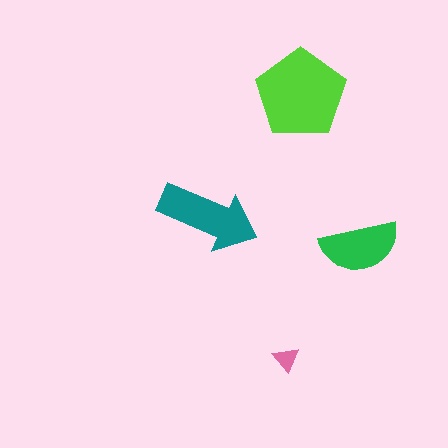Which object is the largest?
The lime pentagon.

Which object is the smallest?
The pink triangle.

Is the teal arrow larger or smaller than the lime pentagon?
Smaller.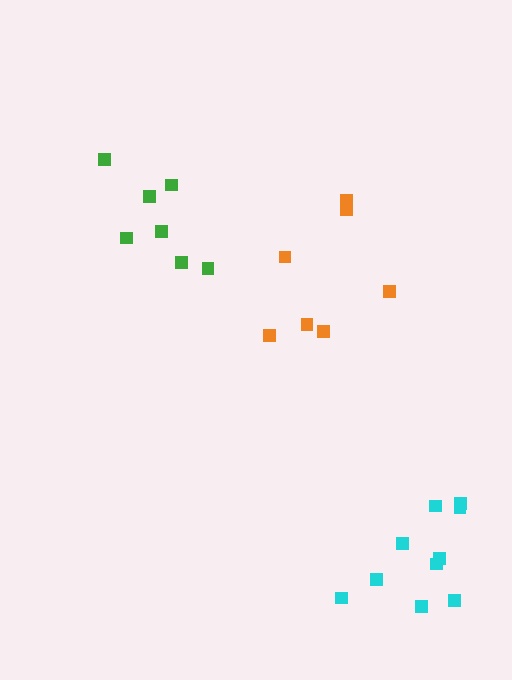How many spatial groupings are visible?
There are 3 spatial groupings.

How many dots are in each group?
Group 1: 7 dots, Group 2: 7 dots, Group 3: 10 dots (24 total).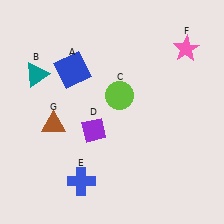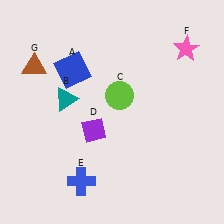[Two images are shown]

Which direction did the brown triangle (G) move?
The brown triangle (G) moved up.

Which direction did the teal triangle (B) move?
The teal triangle (B) moved right.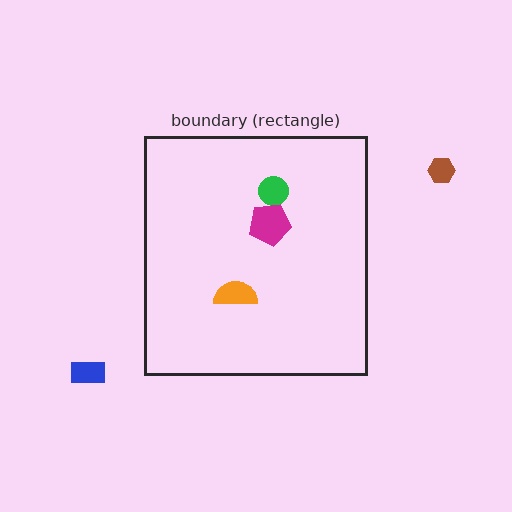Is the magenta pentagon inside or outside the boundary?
Inside.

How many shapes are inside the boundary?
3 inside, 2 outside.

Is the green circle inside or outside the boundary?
Inside.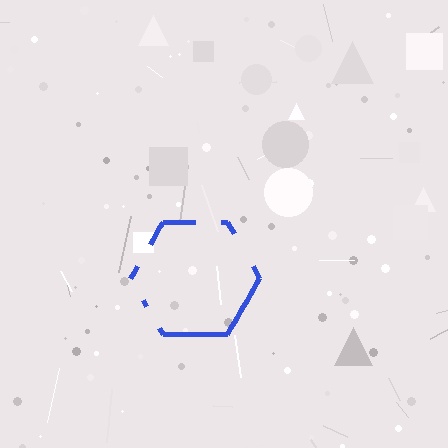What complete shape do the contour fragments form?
The contour fragments form a hexagon.